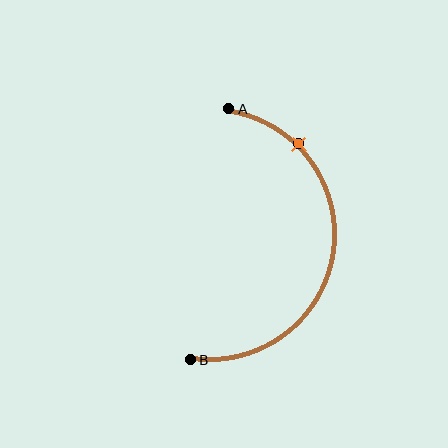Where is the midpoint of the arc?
The arc midpoint is the point on the curve farthest from the straight line joining A and B. It sits to the right of that line.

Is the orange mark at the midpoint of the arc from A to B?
No. The orange mark lies on the arc but is closer to endpoint A. The arc midpoint would be at the point on the curve equidistant along the arc from both A and B.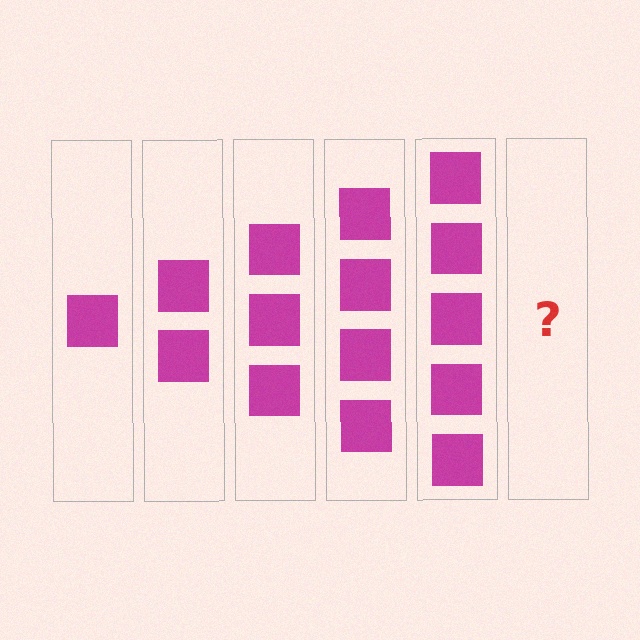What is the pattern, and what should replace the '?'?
The pattern is that each step adds one more square. The '?' should be 6 squares.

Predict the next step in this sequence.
The next step is 6 squares.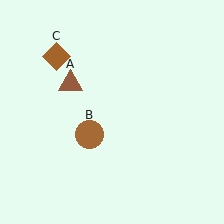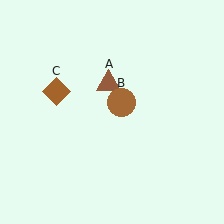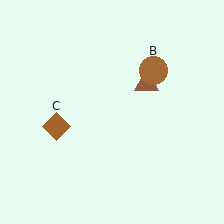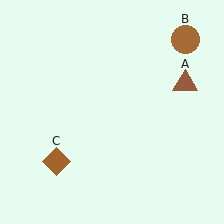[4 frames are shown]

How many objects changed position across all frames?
3 objects changed position: brown triangle (object A), brown circle (object B), brown diamond (object C).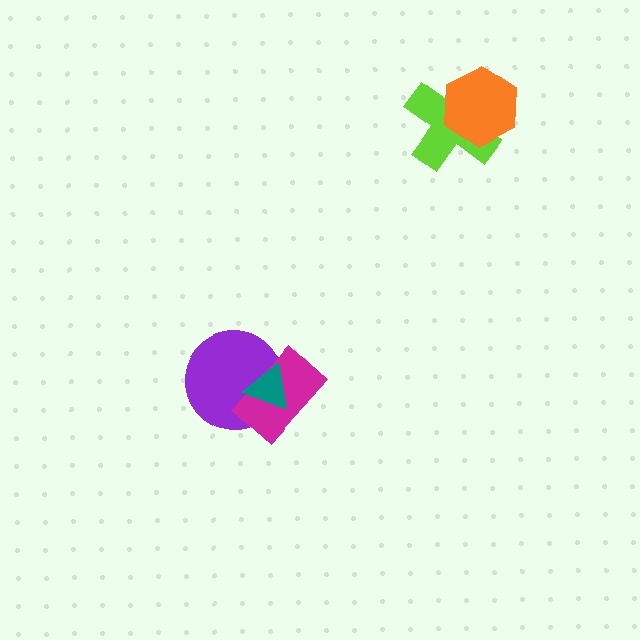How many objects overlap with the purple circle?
2 objects overlap with the purple circle.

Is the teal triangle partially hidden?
No, no other shape covers it.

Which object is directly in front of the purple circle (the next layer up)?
The magenta rectangle is directly in front of the purple circle.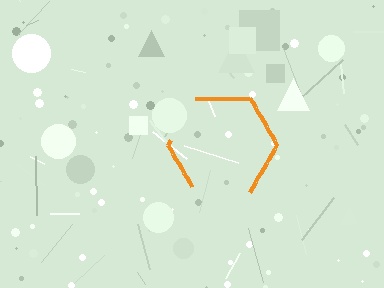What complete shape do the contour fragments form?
The contour fragments form a hexagon.